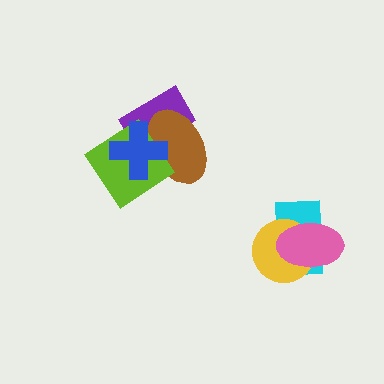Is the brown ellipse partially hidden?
Yes, it is partially covered by another shape.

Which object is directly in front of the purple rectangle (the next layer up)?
The brown ellipse is directly in front of the purple rectangle.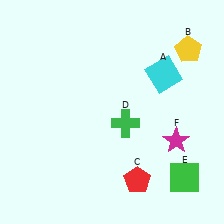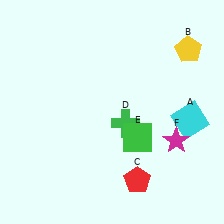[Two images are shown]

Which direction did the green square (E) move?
The green square (E) moved left.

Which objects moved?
The objects that moved are: the cyan square (A), the green square (E).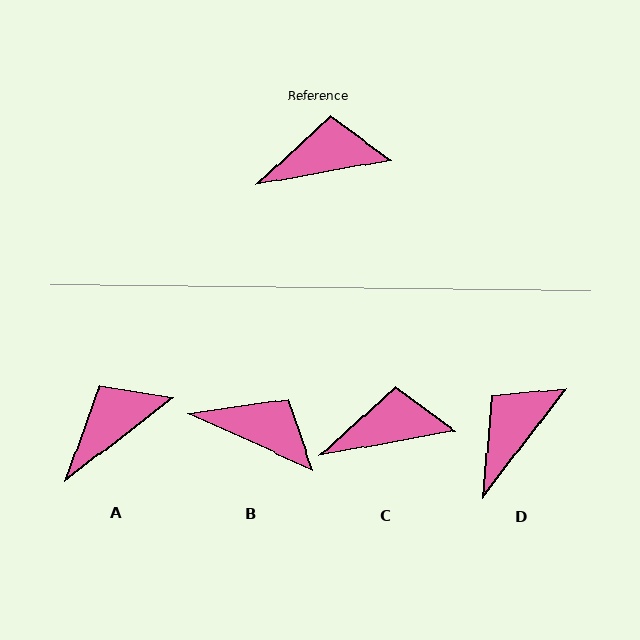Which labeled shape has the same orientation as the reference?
C.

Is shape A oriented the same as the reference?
No, it is off by about 27 degrees.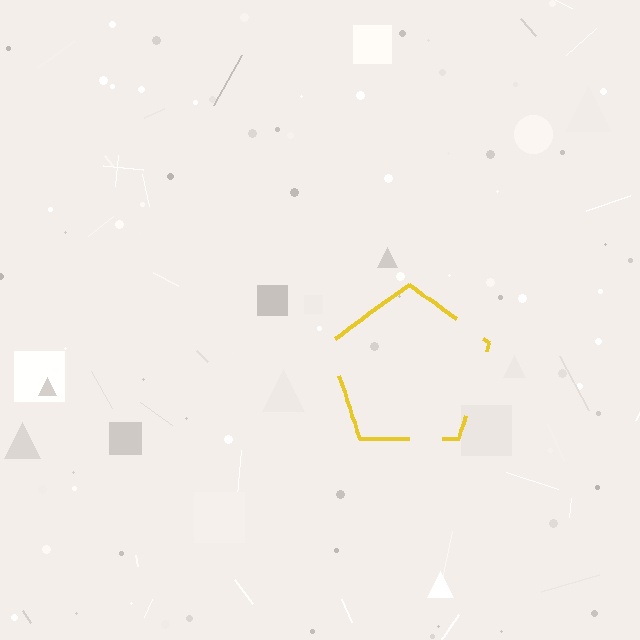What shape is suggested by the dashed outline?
The dashed outline suggests a pentagon.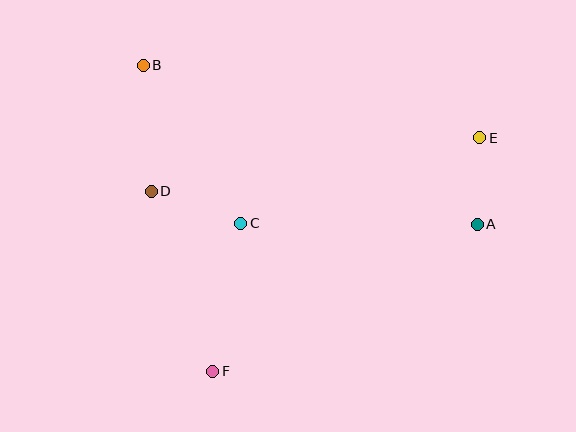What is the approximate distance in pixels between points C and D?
The distance between C and D is approximately 95 pixels.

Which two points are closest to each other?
Points A and E are closest to each other.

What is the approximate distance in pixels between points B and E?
The distance between B and E is approximately 344 pixels.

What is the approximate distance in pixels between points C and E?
The distance between C and E is approximately 254 pixels.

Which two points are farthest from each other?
Points A and B are farthest from each other.